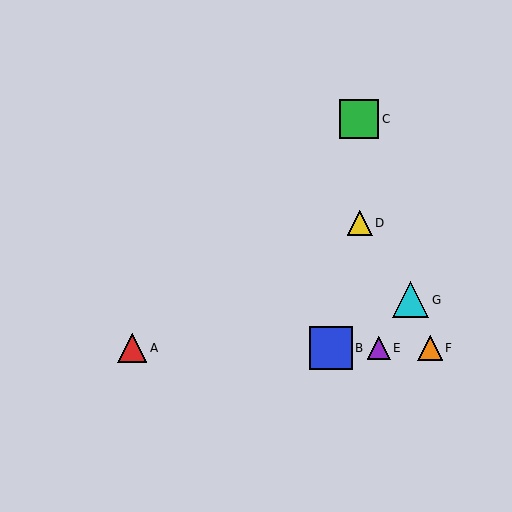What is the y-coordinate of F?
Object F is at y≈348.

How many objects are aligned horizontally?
4 objects (A, B, E, F) are aligned horizontally.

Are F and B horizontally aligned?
Yes, both are at y≈348.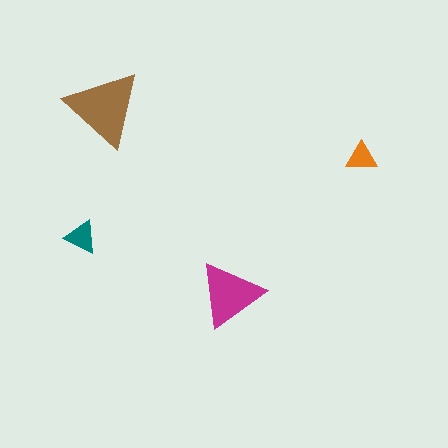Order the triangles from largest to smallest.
the brown one, the magenta one, the teal one, the orange one.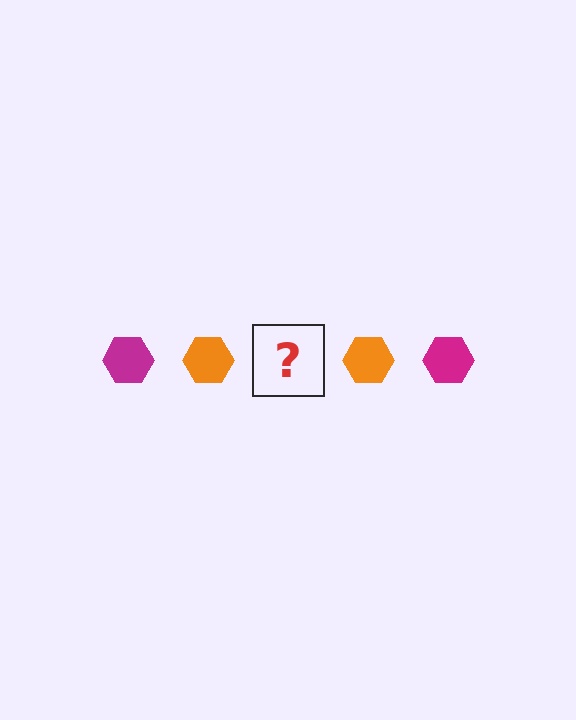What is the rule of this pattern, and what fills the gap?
The rule is that the pattern cycles through magenta, orange hexagons. The gap should be filled with a magenta hexagon.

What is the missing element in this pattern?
The missing element is a magenta hexagon.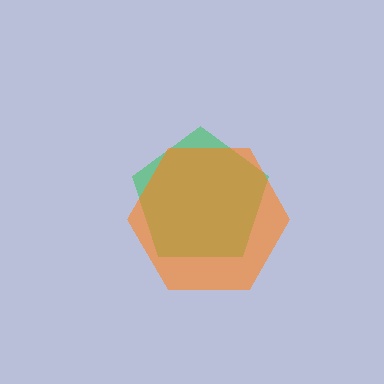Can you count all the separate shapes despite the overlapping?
Yes, there are 2 separate shapes.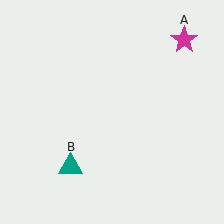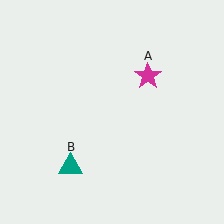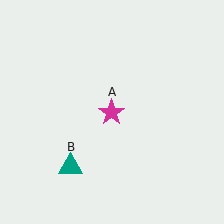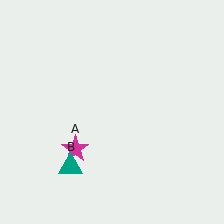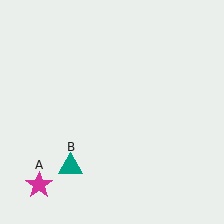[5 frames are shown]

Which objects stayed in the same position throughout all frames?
Teal triangle (object B) remained stationary.